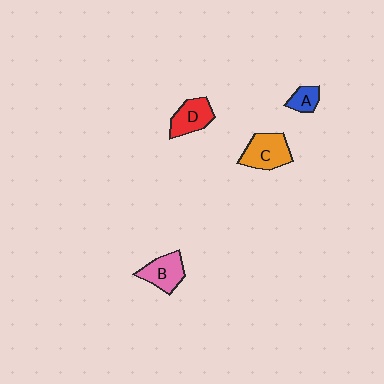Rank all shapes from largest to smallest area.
From largest to smallest: C (orange), B (pink), D (red), A (blue).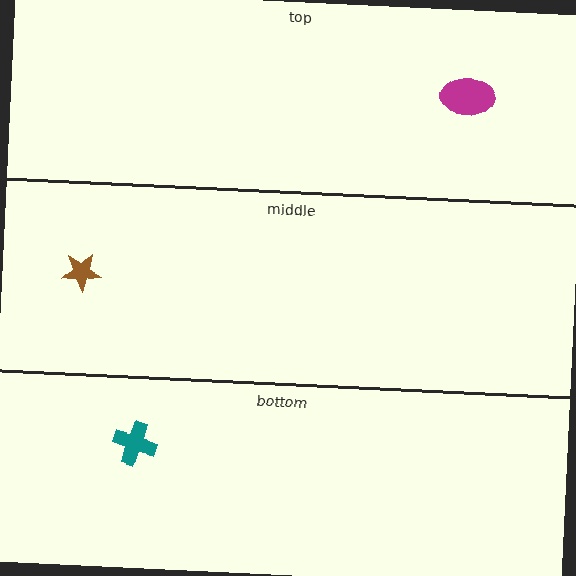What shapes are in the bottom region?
The teal cross.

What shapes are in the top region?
The magenta ellipse.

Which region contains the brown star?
The middle region.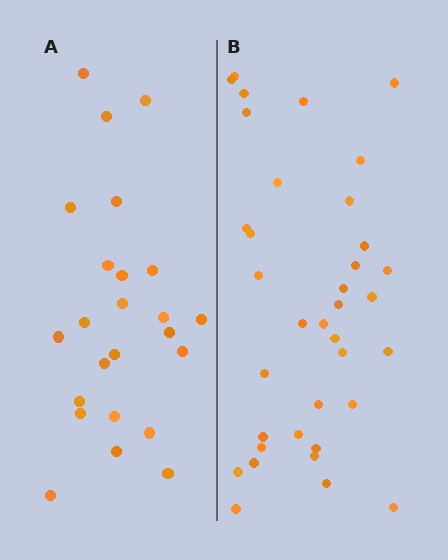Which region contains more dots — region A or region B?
Region B (the right region) has more dots.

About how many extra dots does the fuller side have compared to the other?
Region B has roughly 12 or so more dots than region A.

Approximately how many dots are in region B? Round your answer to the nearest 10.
About 40 dots. (The exact count is 36, which rounds to 40.)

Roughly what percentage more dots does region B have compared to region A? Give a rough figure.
About 50% more.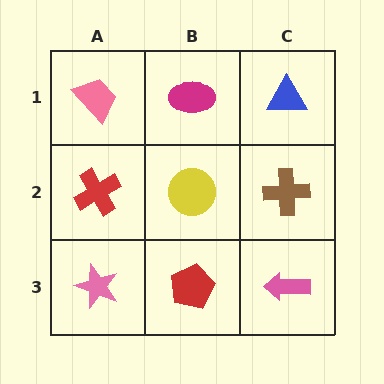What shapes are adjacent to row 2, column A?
A pink trapezoid (row 1, column A), a pink star (row 3, column A), a yellow circle (row 2, column B).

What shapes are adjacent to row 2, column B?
A magenta ellipse (row 1, column B), a red pentagon (row 3, column B), a red cross (row 2, column A), a brown cross (row 2, column C).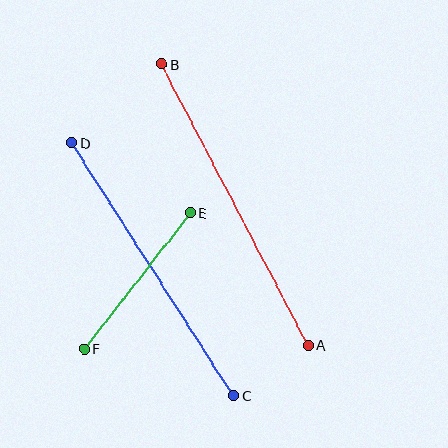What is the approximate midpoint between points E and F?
The midpoint is at approximately (137, 281) pixels.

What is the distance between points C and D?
The distance is approximately 300 pixels.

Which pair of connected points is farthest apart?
Points A and B are farthest apart.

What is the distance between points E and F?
The distance is approximately 173 pixels.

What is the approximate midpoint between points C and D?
The midpoint is at approximately (153, 269) pixels.